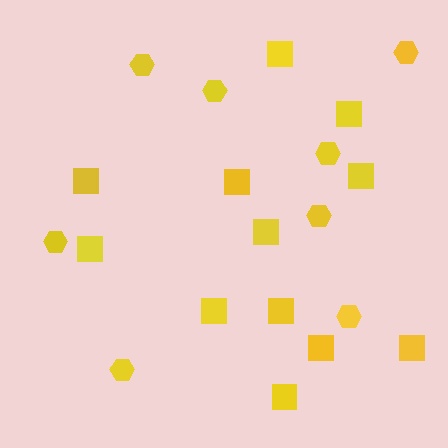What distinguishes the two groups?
There are 2 groups: one group of squares (12) and one group of hexagons (8).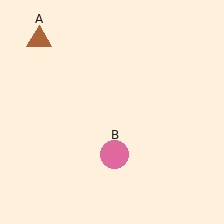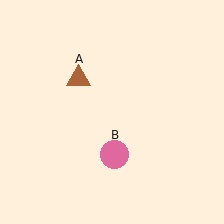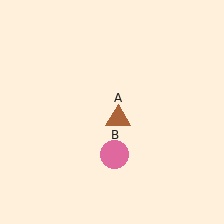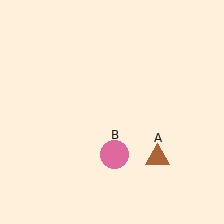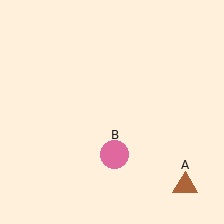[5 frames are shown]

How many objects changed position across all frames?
1 object changed position: brown triangle (object A).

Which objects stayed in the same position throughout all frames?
Pink circle (object B) remained stationary.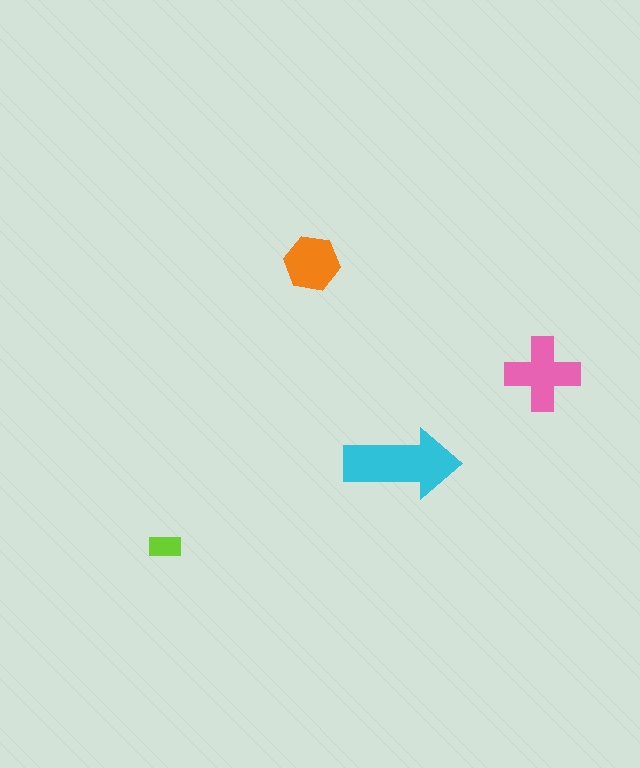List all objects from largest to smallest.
The cyan arrow, the pink cross, the orange hexagon, the lime rectangle.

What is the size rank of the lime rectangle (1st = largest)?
4th.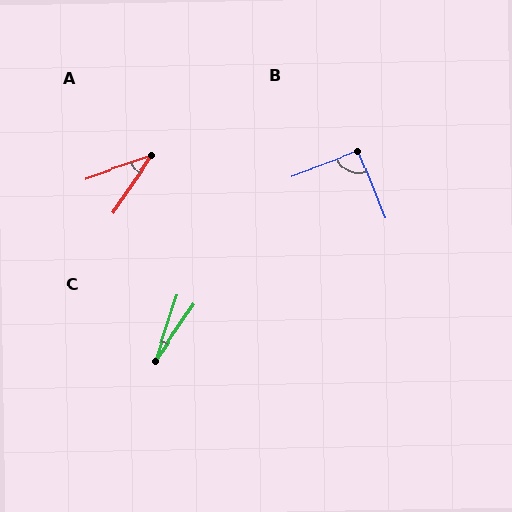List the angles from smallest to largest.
C (16°), A (37°), B (91°).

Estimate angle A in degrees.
Approximately 37 degrees.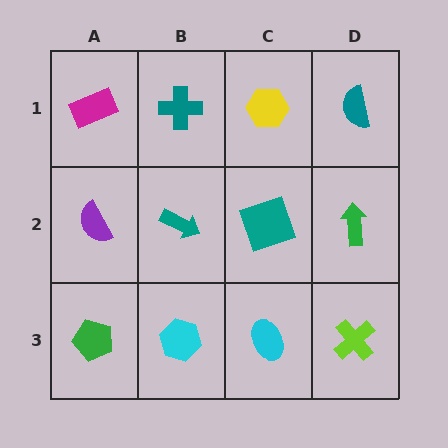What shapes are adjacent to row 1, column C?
A teal square (row 2, column C), a teal cross (row 1, column B), a teal semicircle (row 1, column D).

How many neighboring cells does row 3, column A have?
2.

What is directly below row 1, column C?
A teal square.